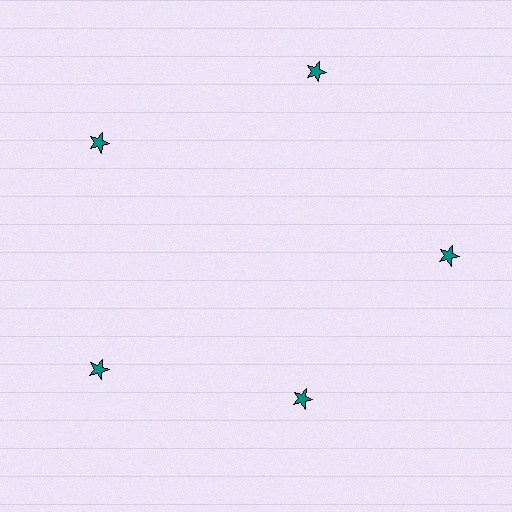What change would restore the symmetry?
The symmetry would be restored by moving it outward, back onto the ring so that all 5 stars sit at equal angles and equal distance from the center.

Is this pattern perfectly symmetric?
No. The 5 teal stars are arranged in a ring, but one element near the 5 o'clock position is pulled inward toward the center, breaking the 5-fold rotational symmetry.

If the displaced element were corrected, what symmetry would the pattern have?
It would have 5-fold rotational symmetry — the pattern would map onto itself every 72 degrees.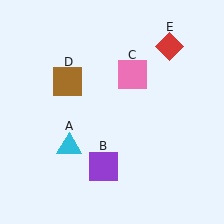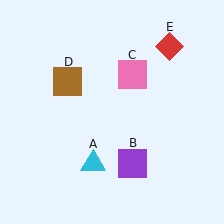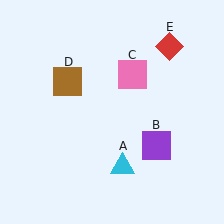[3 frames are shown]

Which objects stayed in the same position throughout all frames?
Pink square (object C) and brown square (object D) and red diamond (object E) remained stationary.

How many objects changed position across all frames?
2 objects changed position: cyan triangle (object A), purple square (object B).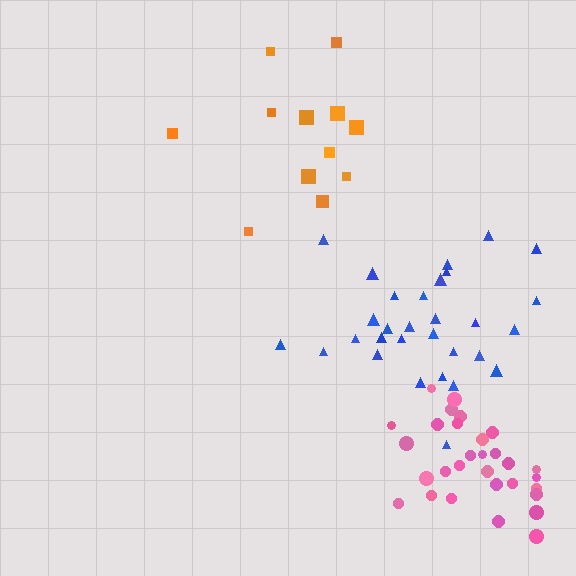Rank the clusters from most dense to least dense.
pink, blue, orange.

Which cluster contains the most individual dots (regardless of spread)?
Blue (30).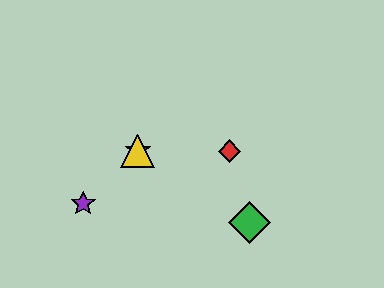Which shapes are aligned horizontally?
The red diamond, the blue star, the yellow triangle are aligned horizontally.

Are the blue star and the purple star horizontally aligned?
No, the blue star is at y≈151 and the purple star is at y≈204.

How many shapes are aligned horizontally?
3 shapes (the red diamond, the blue star, the yellow triangle) are aligned horizontally.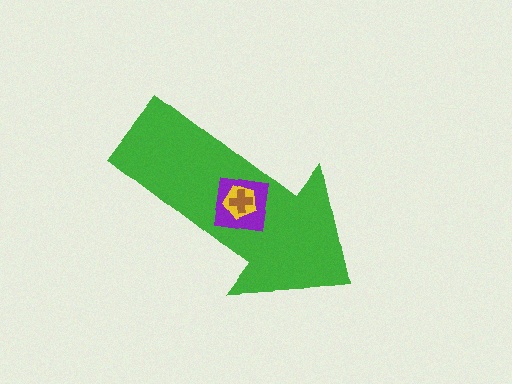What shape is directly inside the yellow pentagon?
The brown cross.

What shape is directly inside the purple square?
The yellow pentagon.